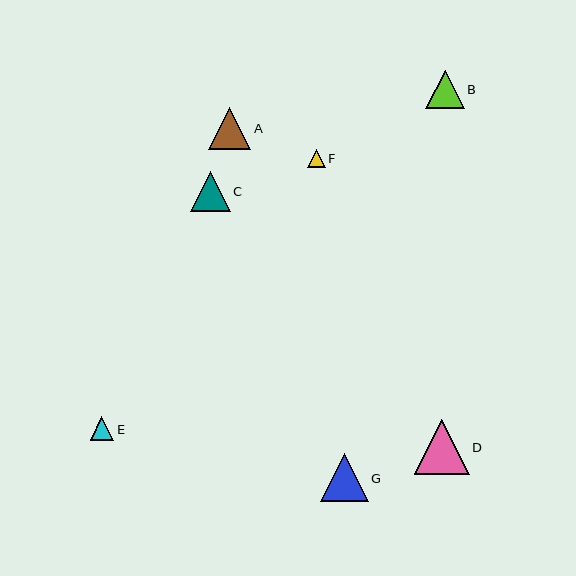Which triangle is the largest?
Triangle D is the largest with a size of approximately 54 pixels.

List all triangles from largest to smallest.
From largest to smallest: D, G, A, C, B, E, F.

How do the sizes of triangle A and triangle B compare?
Triangle A and triangle B are approximately the same size.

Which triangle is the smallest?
Triangle F is the smallest with a size of approximately 18 pixels.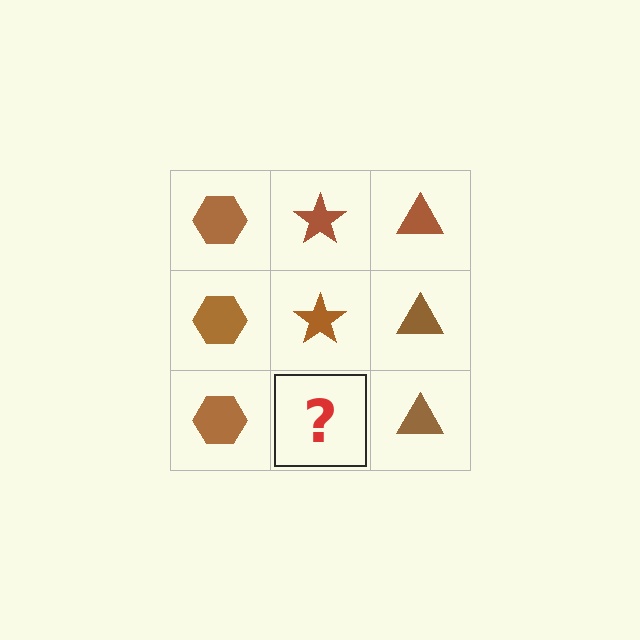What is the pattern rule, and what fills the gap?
The rule is that each column has a consistent shape. The gap should be filled with a brown star.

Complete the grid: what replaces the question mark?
The question mark should be replaced with a brown star.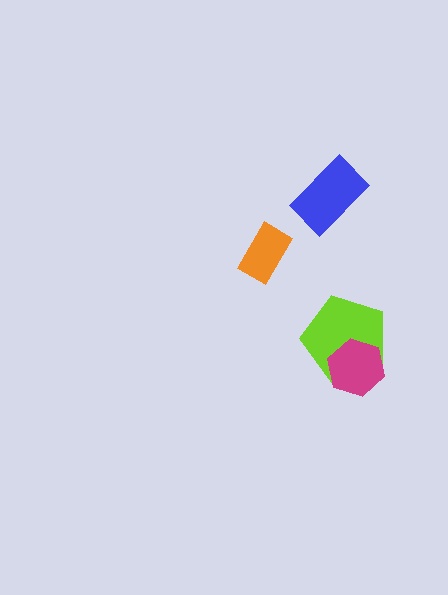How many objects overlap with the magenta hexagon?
1 object overlaps with the magenta hexagon.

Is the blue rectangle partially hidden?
No, no other shape covers it.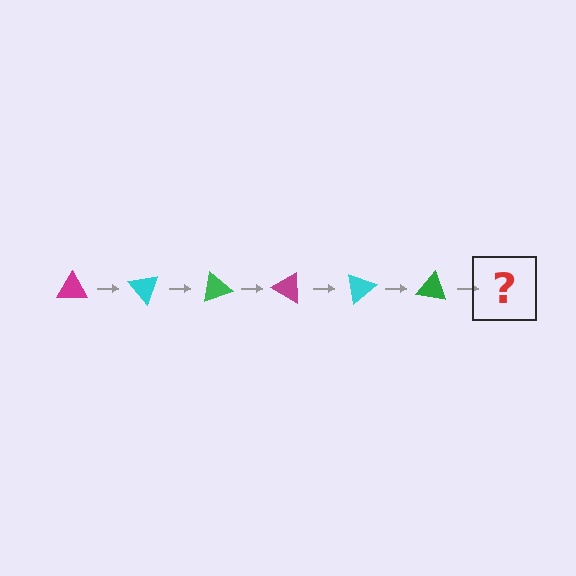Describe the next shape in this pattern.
It should be a magenta triangle, rotated 300 degrees from the start.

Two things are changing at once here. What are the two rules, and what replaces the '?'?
The two rules are that it rotates 50 degrees each step and the color cycles through magenta, cyan, and green. The '?' should be a magenta triangle, rotated 300 degrees from the start.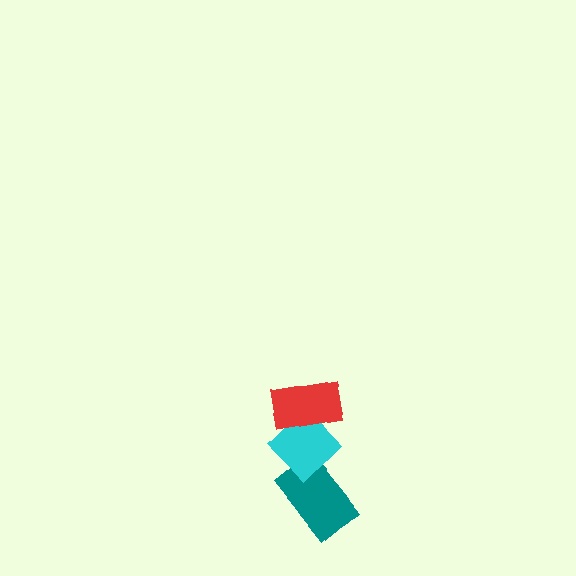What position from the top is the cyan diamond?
The cyan diamond is 2nd from the top.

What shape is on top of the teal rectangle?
The cyan diamond is on top of the teal rectangle.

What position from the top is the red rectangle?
The red rectangle is 1st from the top.